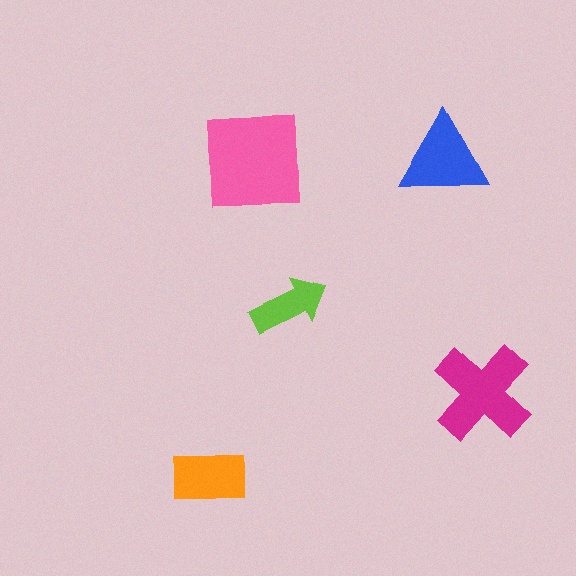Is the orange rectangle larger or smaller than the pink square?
Smaller.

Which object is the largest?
The pink square.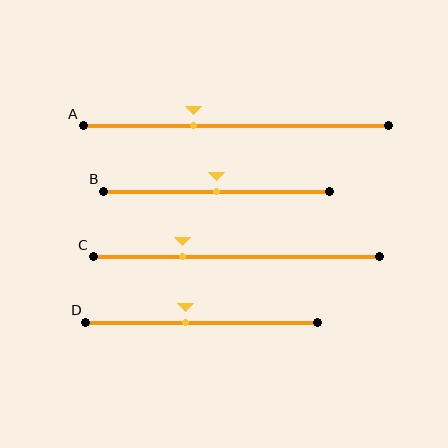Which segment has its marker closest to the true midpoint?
Segment B has its marker closest to the true midpoint.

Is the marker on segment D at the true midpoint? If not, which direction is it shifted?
No, the marker on segment D is shifted to the left by about 7% of the segment length.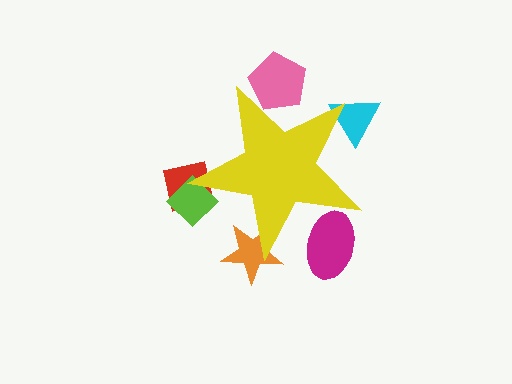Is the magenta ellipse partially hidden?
Yes, the magenta ellipse is partially hidden behind the yellow star.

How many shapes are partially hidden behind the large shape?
6 shapes are partially hidden.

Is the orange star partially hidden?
Yes, the orange star is partially hidden behind the yellow star.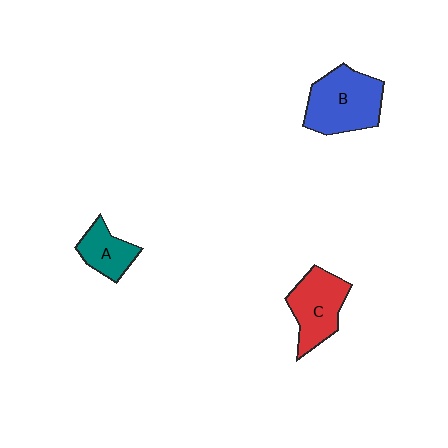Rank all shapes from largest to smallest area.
From largest to smallest: B (blue), C (red), A (teal).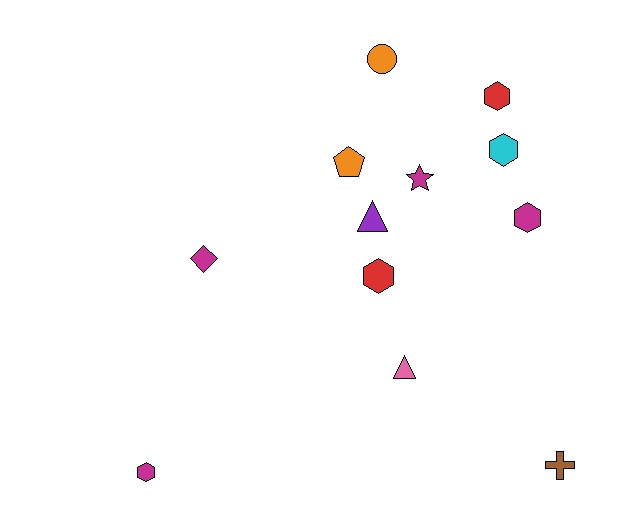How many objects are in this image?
There are 12 objects.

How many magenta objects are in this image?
There are 4 magenta objects.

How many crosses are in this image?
There is 1 cross.